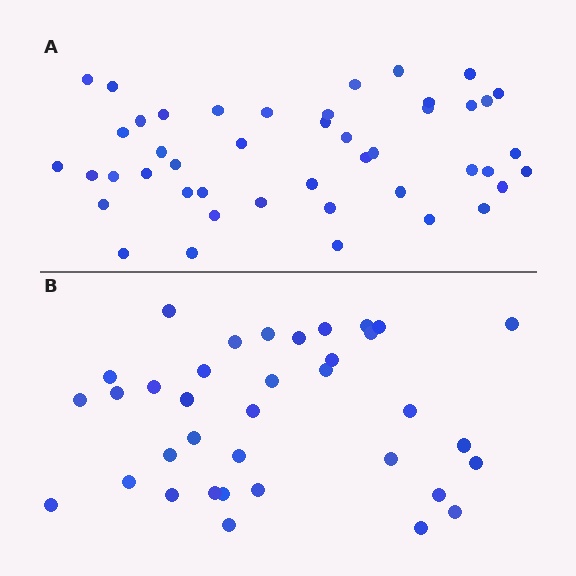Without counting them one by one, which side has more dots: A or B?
Region A (the top region) has more dots.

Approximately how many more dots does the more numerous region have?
Region A has roughly 8 or so more dots than region B.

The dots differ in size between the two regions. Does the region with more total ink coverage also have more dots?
No. Region B has more total ink coverage because its dots are larger, but region A actually contains more individual dots. Total area can be misleading — the number of items is what matters here.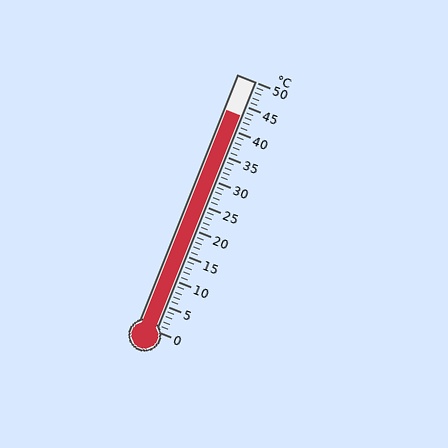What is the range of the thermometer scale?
The thermometer scale ranges from 0°C to 50°C.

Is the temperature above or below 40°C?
The temperature is above 40°C.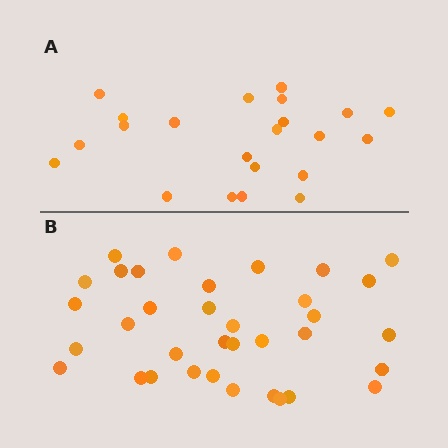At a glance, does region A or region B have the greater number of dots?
Region B (the bottom region) has more dots.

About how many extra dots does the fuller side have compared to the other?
Region B has approximately 15 more dots than region A.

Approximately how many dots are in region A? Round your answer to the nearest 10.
About 20 dots. (The exact count is 22, which rounds to 20.)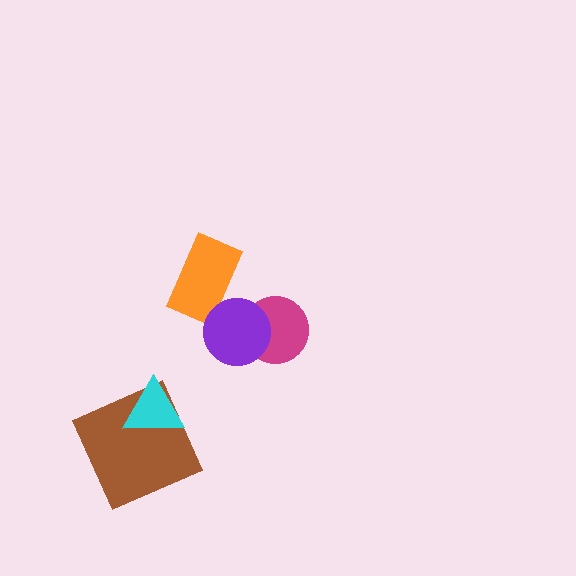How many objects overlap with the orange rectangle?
1 object overlaps with the orange rectangle.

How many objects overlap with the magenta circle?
1 object overlaps with the magenta circle.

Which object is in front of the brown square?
The cyan triangle is in front of the brown square.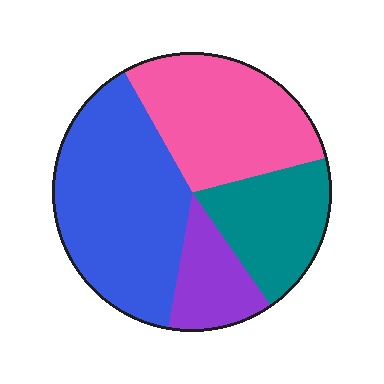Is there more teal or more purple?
Teal.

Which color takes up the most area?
Blue, at roughly 40%.